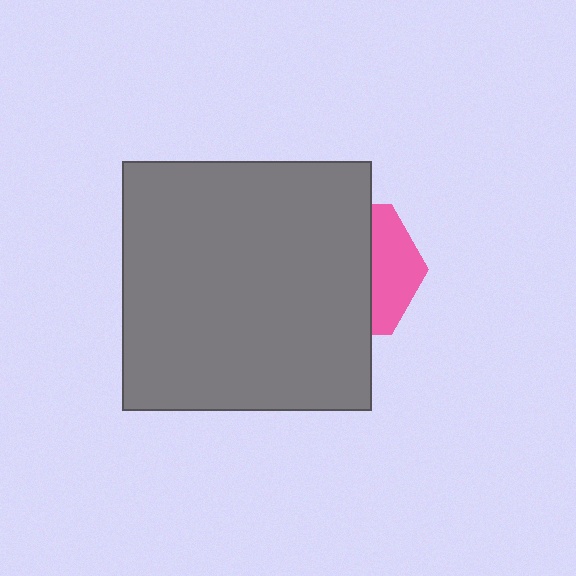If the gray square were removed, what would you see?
You would see the complete pink hexagon.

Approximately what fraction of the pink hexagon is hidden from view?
Roughly 66% of the pink hexagon is hidden behind the gray square.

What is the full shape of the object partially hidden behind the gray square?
The partially hidden object is a pink hexagon.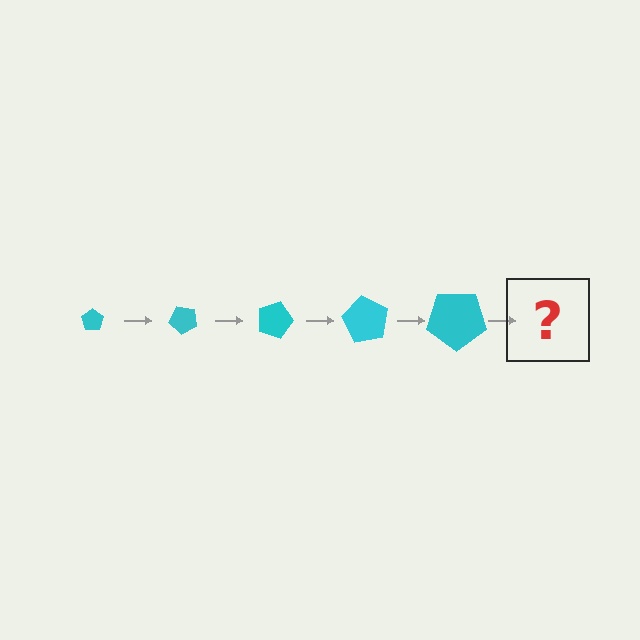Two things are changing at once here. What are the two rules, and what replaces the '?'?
The two rules are that the pentagon grows larger each step and it rotates 45 degrees each step. The '?' should be a pentagon, larger than the previous one and rotated 225 degrees from the start.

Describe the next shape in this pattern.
It should be a pentagon, larger than the previous one and rotated 225 degrees from the start.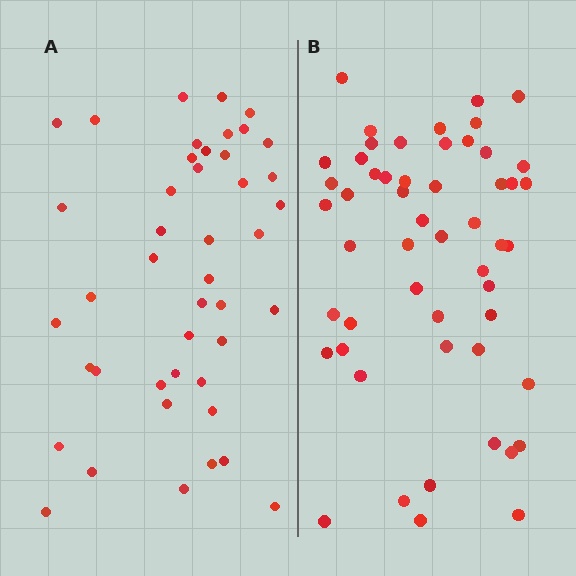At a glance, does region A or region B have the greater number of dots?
Region B (the right region) has more dots.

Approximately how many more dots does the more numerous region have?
Region B has roughly 8 or so more dots than region A.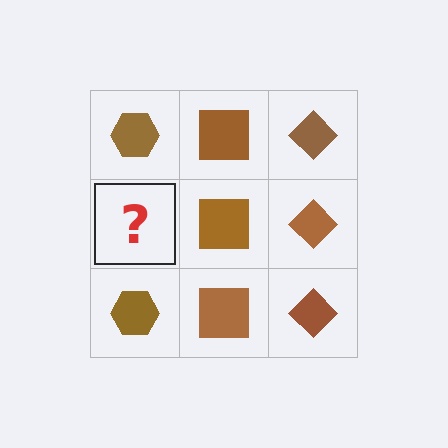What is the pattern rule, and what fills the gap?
The rule is that each column has a consistent shape. The gap should be filled with a brown hexagon.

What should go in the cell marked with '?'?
The missing cell should contain a brown hexagon.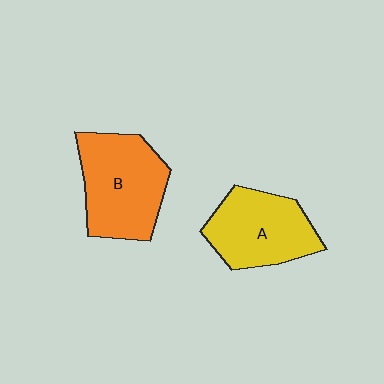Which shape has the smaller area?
Shape A (yellow).